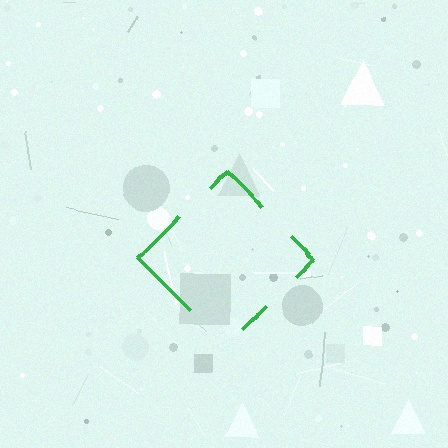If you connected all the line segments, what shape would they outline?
They would outline a diamond.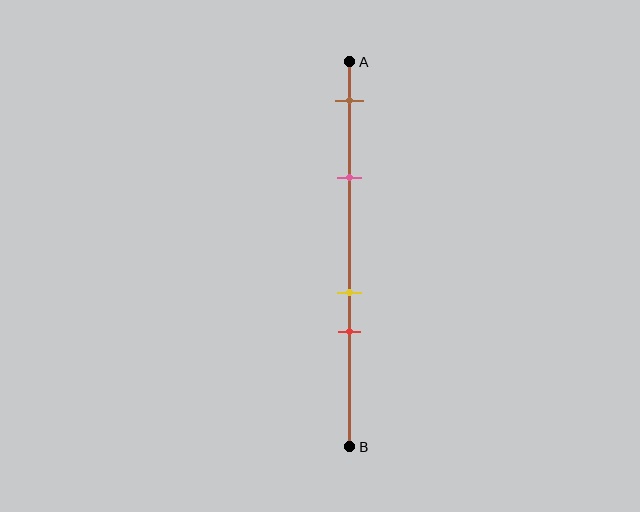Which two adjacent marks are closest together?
The yellow and red marks are the closest adjacent pair.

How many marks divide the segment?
There are 4 marks dividing the segment.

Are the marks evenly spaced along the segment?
No, the marks are not evenly spaced.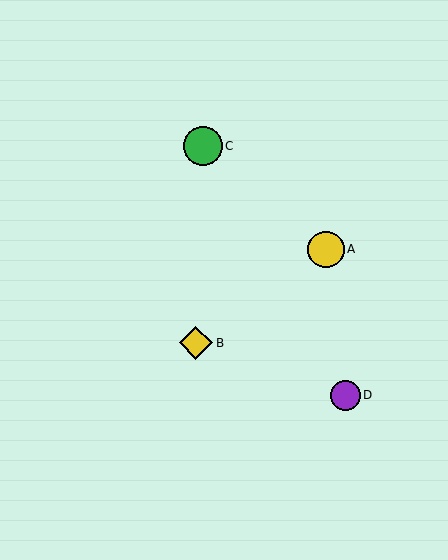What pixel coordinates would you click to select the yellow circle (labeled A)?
Click at (326, 249) to select the yellow circle A.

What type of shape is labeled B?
Shape B is a yellow diamond.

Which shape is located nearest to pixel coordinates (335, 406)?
The purple circle (labeled D) at (345, 395) is nearest to that location.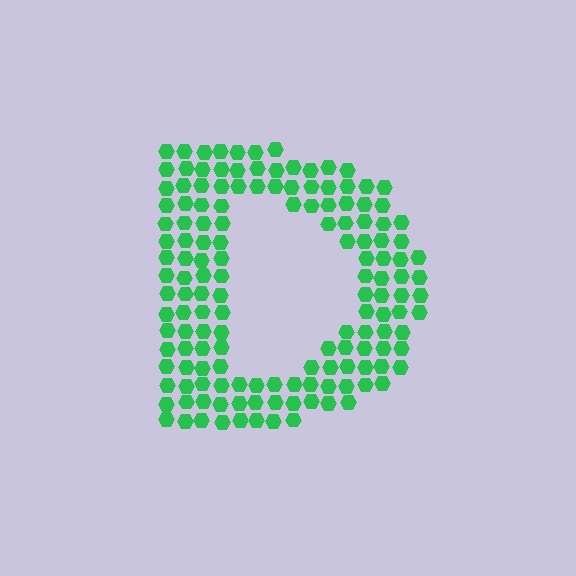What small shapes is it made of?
It is made of small hexagons.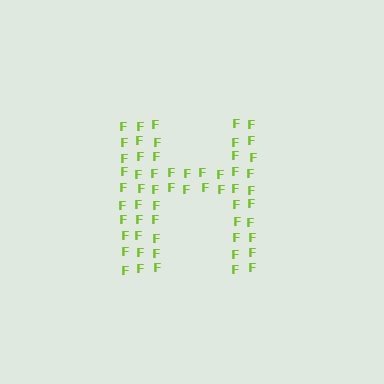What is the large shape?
The large shape is the letter H.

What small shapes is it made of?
It is made of small letter F's.